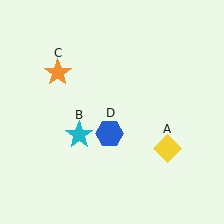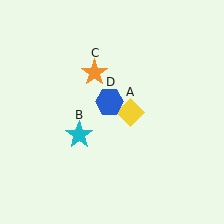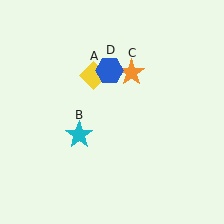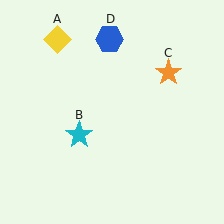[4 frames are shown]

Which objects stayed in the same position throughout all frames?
Cyan star (object B) remained stationary.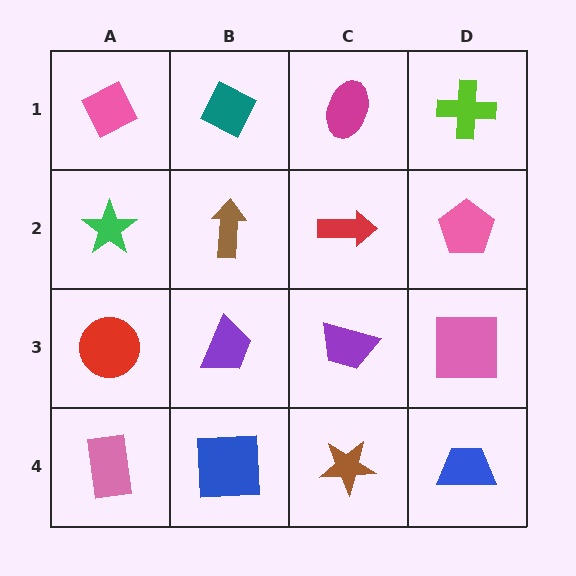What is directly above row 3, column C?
A red arrow.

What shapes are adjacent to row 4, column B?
A purple trapezoid (row 3, column B), a pink rectangle (row 4, column A), a brown star (row 4, column C).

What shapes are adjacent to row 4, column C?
A purple trapezoid (row 3, column C), a blue square (row 4, column B), a blue trapezoid (row 4, column D).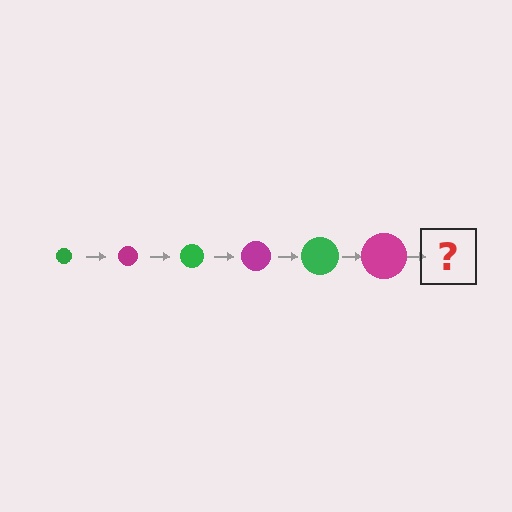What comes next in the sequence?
The next element should be a green circle, larger than the previous one.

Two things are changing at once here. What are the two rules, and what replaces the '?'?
The two rules are that the circle grows larger each step and the color cycles through green and magenta. The '?' should be a green circle, larger than the previous one.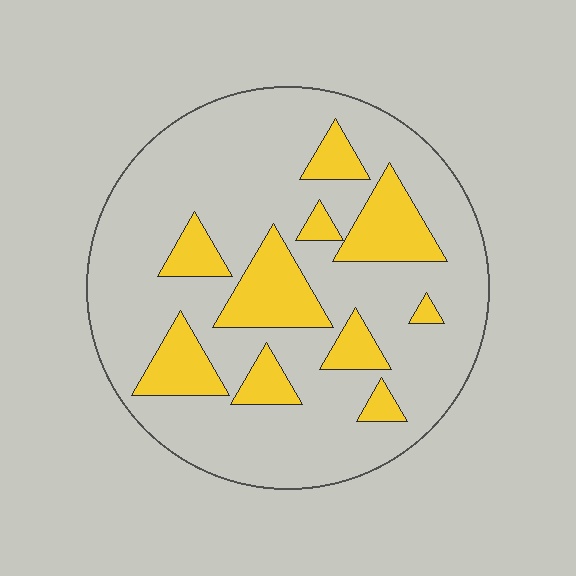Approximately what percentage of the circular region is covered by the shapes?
Approximately 25%.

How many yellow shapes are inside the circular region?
10.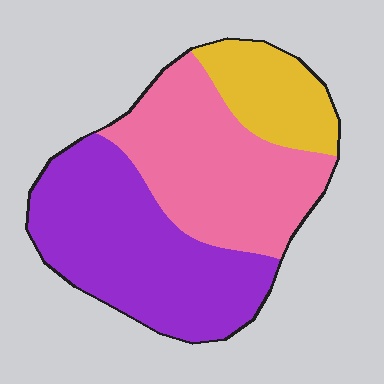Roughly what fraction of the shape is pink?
Pink takes up about two fifths (2/5) of the shape.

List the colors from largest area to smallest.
From largest to smallest: purple, pink, yellow.